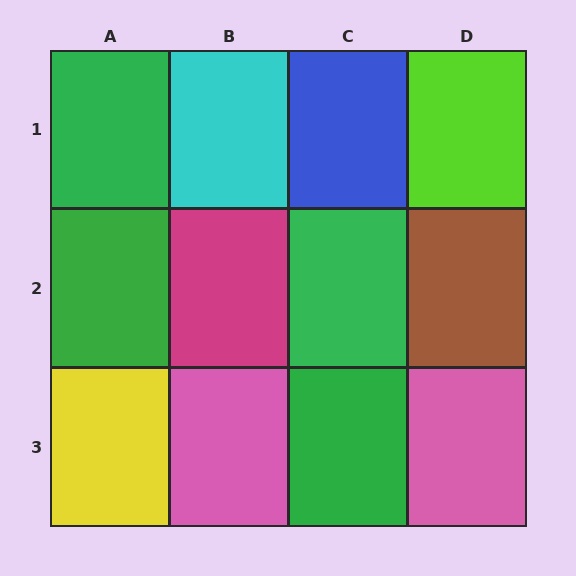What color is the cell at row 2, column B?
Magenta.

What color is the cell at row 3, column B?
Pink.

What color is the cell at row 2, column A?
Green.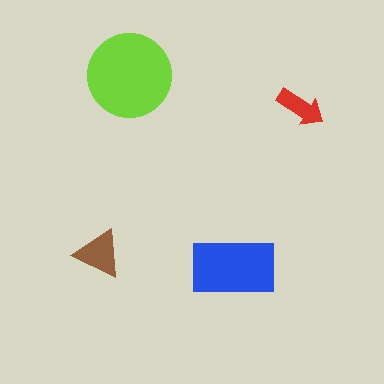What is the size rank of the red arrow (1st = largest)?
4th.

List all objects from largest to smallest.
The lime circle, the blue rectangle, the brown triangle, the red arrow.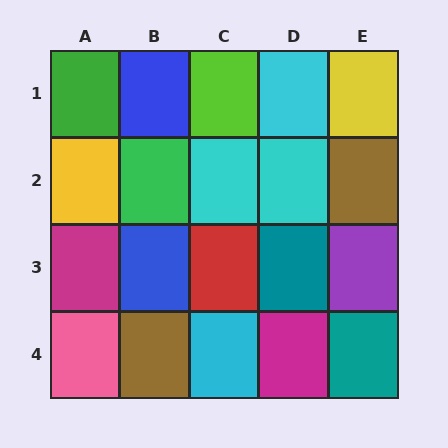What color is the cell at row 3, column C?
Red.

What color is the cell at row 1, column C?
Lime.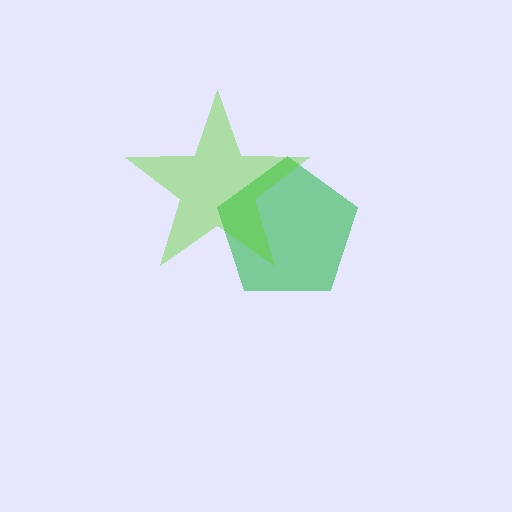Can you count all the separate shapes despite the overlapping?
Yes, there are 2 separate shapes.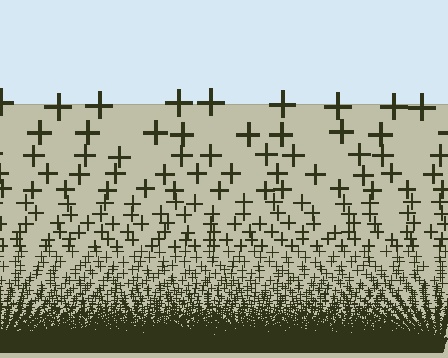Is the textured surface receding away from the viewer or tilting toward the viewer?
The surface appears to tilt toward the viewer. Texture elements get larger and sparser toward the top.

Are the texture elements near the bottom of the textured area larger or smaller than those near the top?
Smaller. The gradient is inverted — elements near the bottom are smaller and denser.